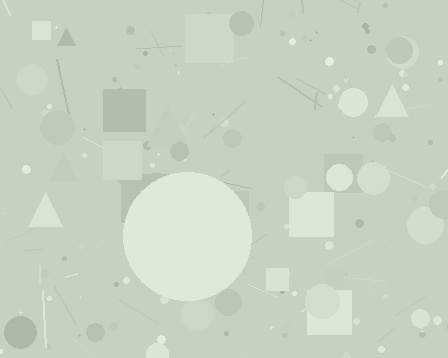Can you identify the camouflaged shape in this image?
The camouflaged shape is a circle.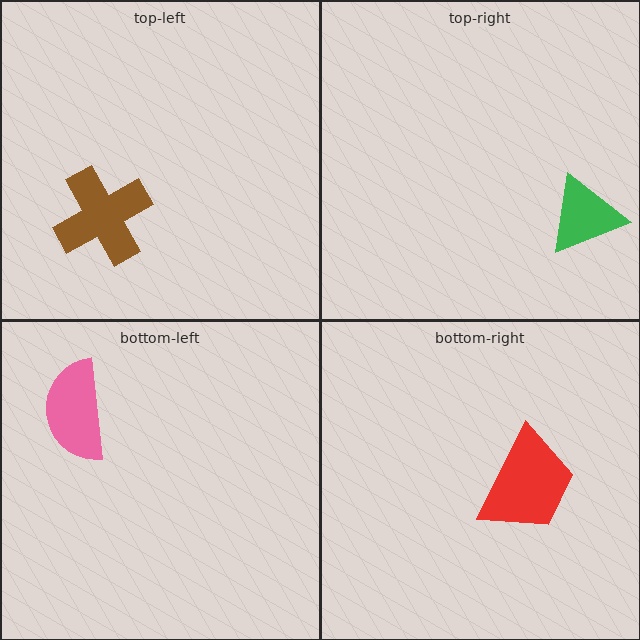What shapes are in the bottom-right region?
The red trapezoid.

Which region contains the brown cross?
The top-left region.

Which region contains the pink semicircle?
The bottom-left region.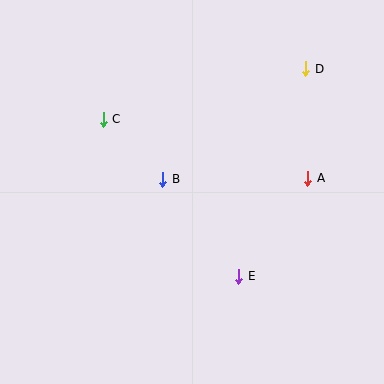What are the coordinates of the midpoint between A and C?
The midpoint between A and C is at (206, 149).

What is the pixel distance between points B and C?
The distance between B and C is 84 pixels.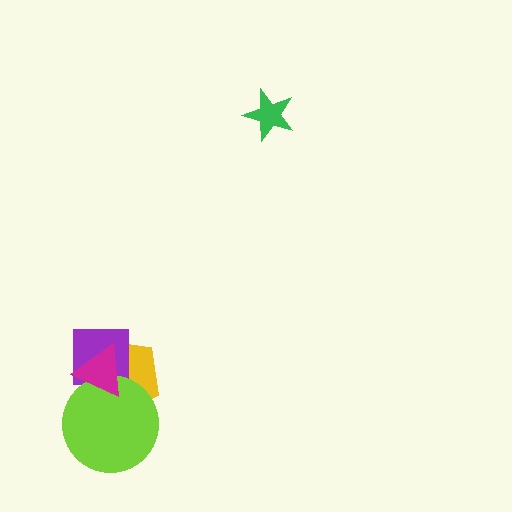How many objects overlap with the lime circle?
3 objects overlap with the lime circle.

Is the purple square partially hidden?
Yes, it is partially covered by another shape.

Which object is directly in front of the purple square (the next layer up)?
The lime circle is directly in front of the purple square.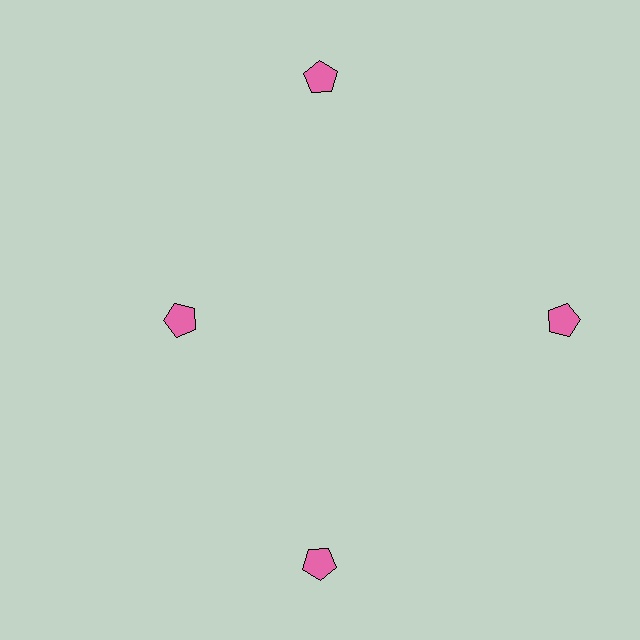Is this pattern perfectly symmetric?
No. The 4 pink pentagons are arranged in a ring, but one element near the 9 o'clock position is pulled inward toward the center, breaking the 4-fold rotational symmetry.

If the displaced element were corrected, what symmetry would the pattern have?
It would have 4-fold rotational symmetry — the pattern would map onto itself every 90 degrees.